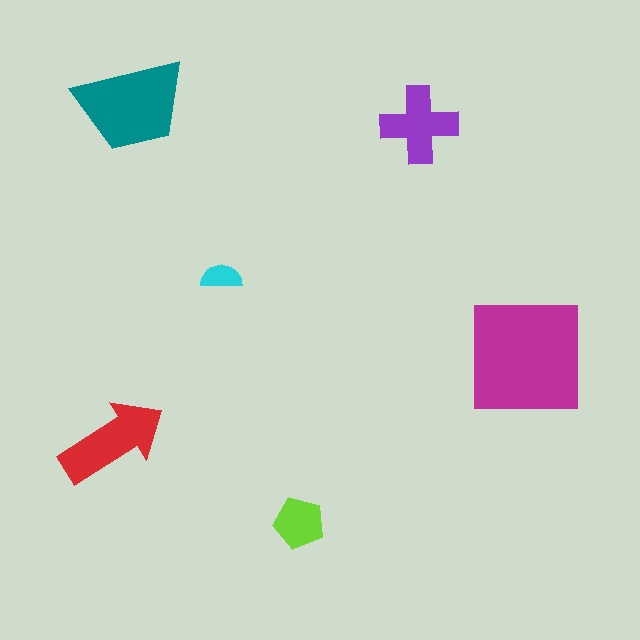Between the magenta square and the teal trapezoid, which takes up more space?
The magenta square.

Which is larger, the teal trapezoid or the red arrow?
The teal trapezoid.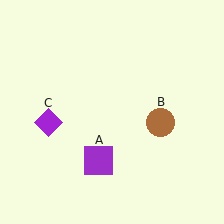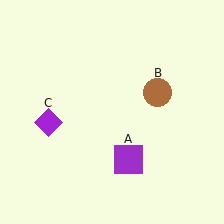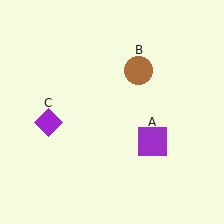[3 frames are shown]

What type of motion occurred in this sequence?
The purple square (object A), brown circle (object B) rotated counterclockwise around the center of the scene.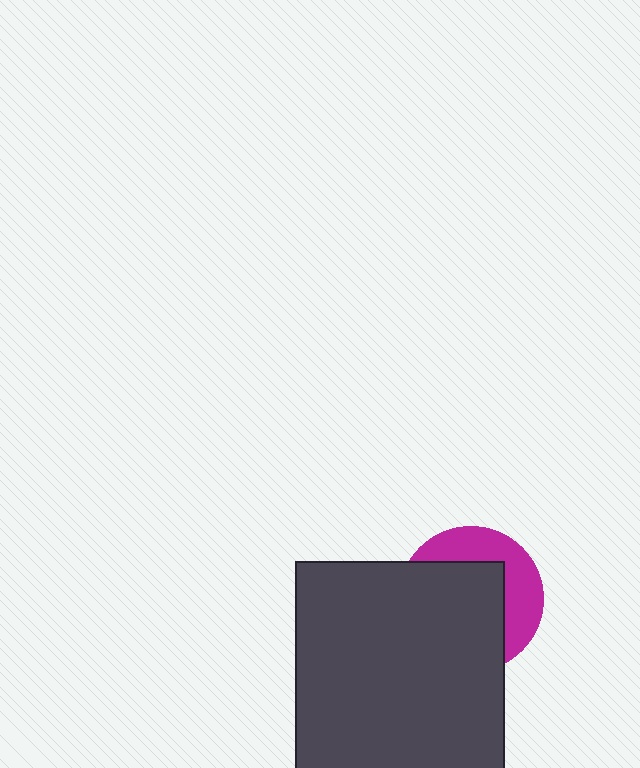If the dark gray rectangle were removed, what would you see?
You would see the complete magenta circle.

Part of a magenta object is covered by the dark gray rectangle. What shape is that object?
It is a circle.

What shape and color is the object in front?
The object in front is a dark gray rectangle.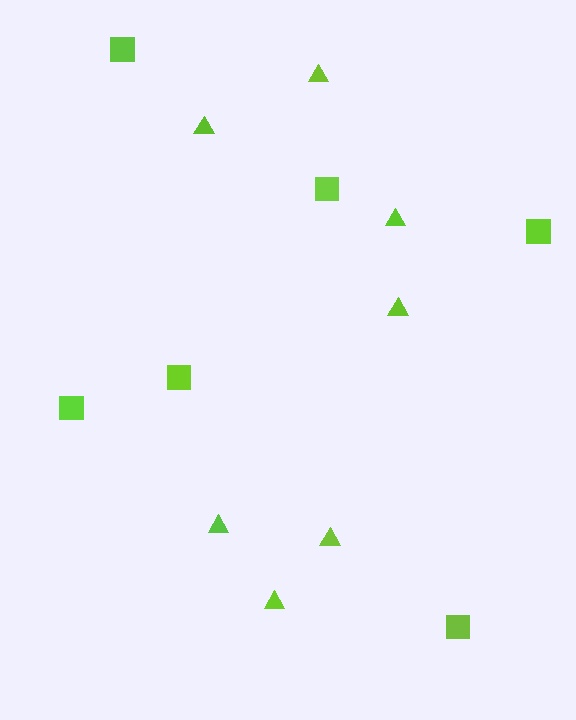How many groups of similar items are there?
There are 2 groups: one group of squares (6) and one group of triangles (7).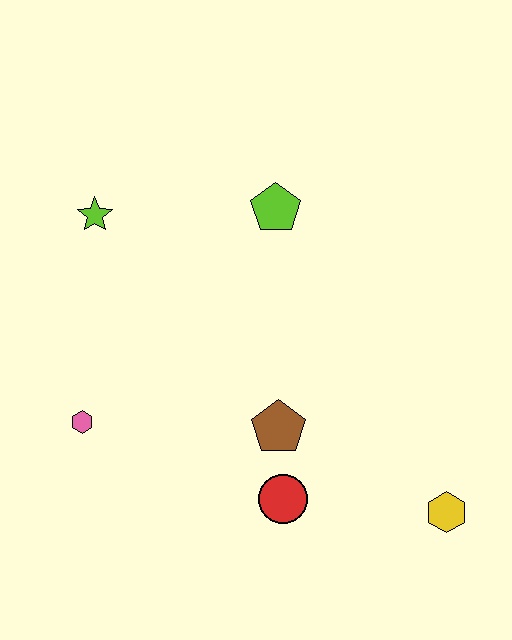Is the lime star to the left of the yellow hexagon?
Yes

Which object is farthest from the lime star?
The yellow hexagon is farthest from the lime star.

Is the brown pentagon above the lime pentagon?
No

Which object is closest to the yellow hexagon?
The red circle is closest to the yellow hexagon.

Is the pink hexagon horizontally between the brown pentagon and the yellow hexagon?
No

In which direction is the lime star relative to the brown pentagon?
The lime star is above the brown pentagon.